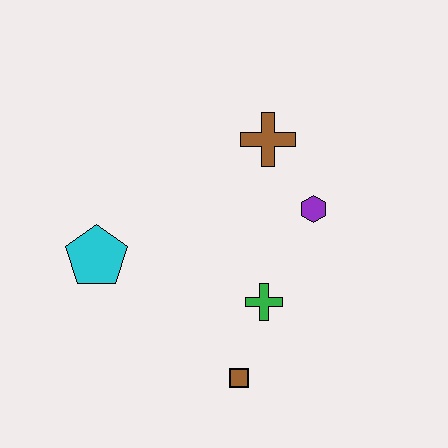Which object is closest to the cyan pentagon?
The green cross is closest to the cyan pentagon.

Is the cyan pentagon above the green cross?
Yes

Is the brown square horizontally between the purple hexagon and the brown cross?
No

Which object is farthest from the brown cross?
The brown square is farthest from the brown cross.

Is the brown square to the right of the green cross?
No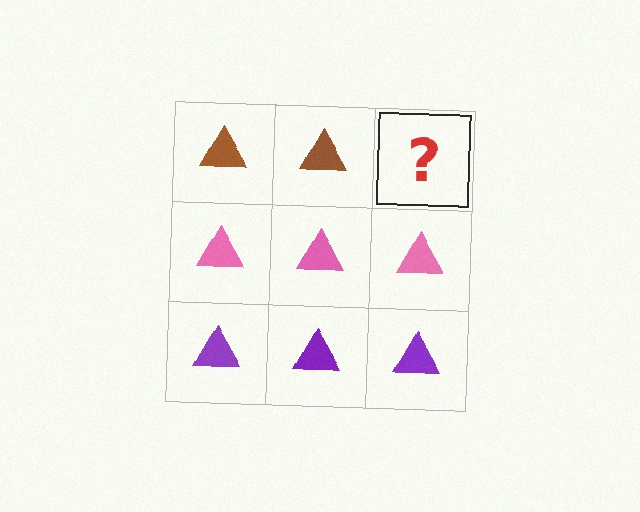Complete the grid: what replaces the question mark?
The question mark should be replaced with a brown triangle.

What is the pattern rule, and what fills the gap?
The rule is that each row has a consistent color. The gap should be filled with a brown triangle.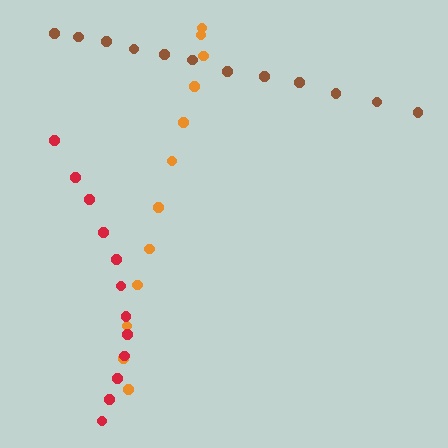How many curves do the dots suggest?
There are 3 distinct paths.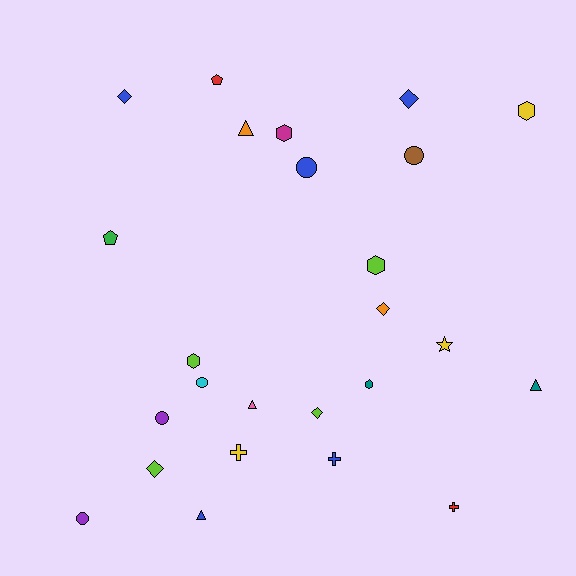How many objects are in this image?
There are 25 objects.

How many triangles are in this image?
There are 4 triangles.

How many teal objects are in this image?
There are 2 teal objects.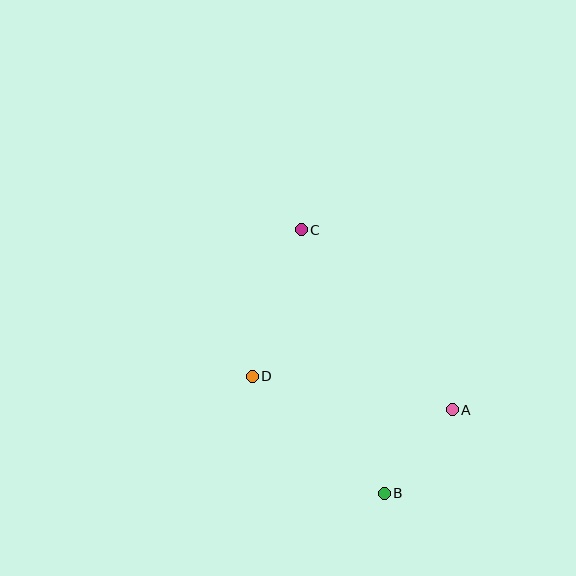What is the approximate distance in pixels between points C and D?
The distance between C and D is approximately 155 pixels.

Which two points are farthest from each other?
Points B and C are farthest from each other.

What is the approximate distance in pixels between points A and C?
The distance between A and C is approximately 235 pixels.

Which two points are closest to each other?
Points A and B are closest to each other.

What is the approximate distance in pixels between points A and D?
The distance between A and D is approximately 203 pixels.